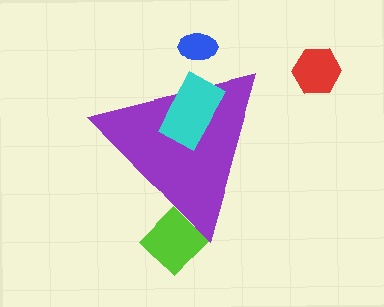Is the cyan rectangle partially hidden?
No, the cyan rectangle is fully visible.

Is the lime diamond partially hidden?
Yes, the lime diamond is partially hidden behind the purple triangle.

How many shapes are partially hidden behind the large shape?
2 shapes are partially hidden.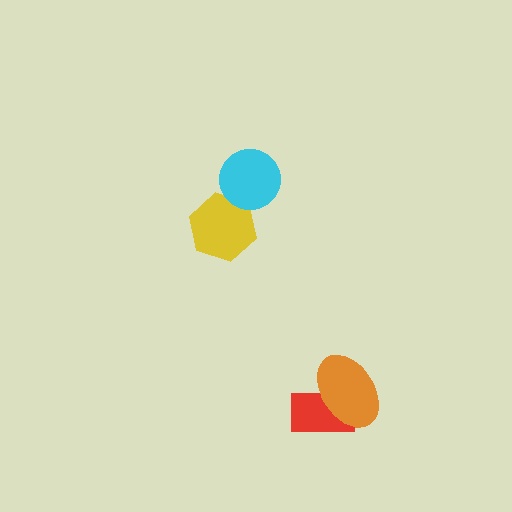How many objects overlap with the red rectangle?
1 object overlaps with the red rectangle.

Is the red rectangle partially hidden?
Yes, it is partially covered by another shape.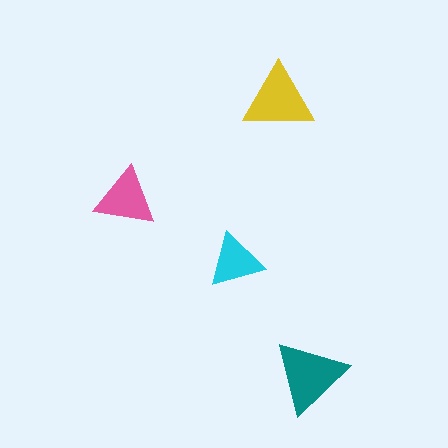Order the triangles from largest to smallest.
the teal one, the yellow one, the pink one, the cyan one.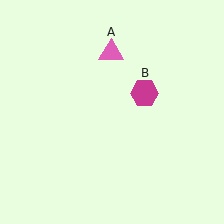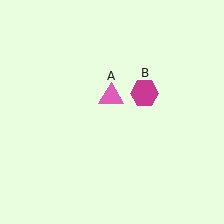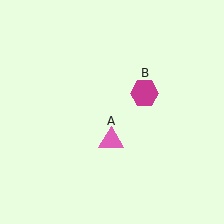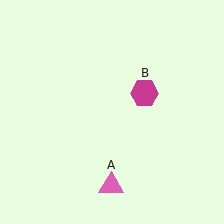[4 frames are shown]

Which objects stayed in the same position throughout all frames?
Magenta hexagon (object B) remained stationary.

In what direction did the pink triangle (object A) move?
The pink triangle (object A) moved down.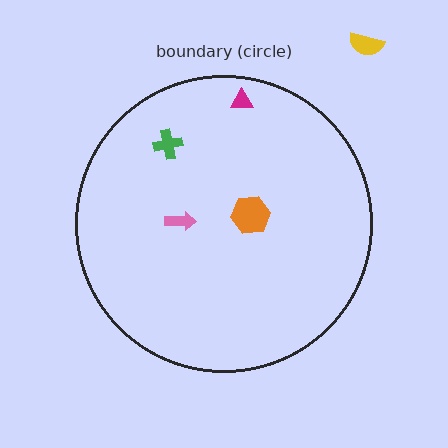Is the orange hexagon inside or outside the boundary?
Inside.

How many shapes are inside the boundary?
4 inside, 1 outside.